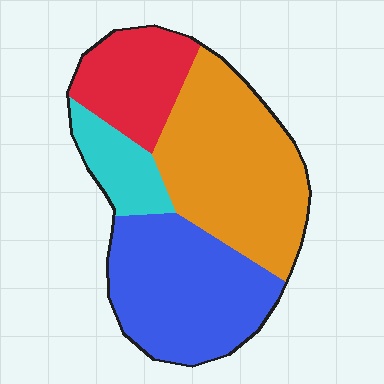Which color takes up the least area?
Cyan, at roughly 10%.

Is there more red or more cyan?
Red.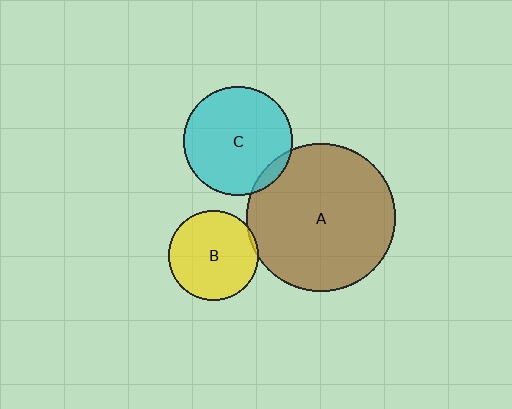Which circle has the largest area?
Circle A (brown).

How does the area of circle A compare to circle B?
Approximately 2.7 times.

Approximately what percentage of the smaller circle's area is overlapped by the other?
Approximately 5%.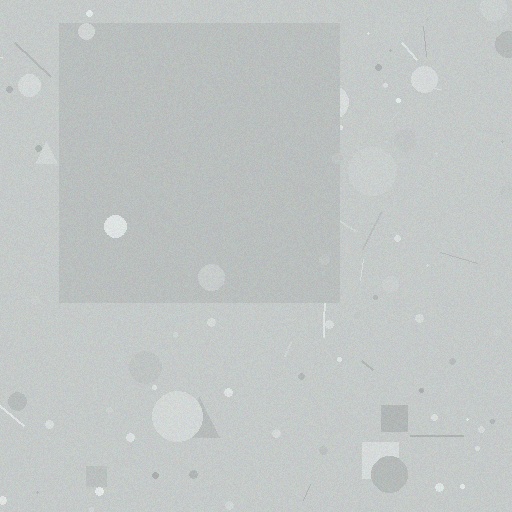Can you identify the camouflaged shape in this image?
The camouflaged shape is a square.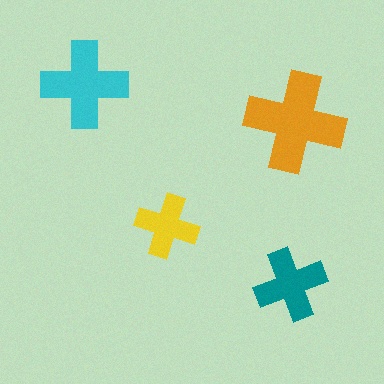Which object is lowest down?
The teal cross is bottommost.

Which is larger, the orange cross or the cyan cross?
The orange one.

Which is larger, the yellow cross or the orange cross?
The orange one.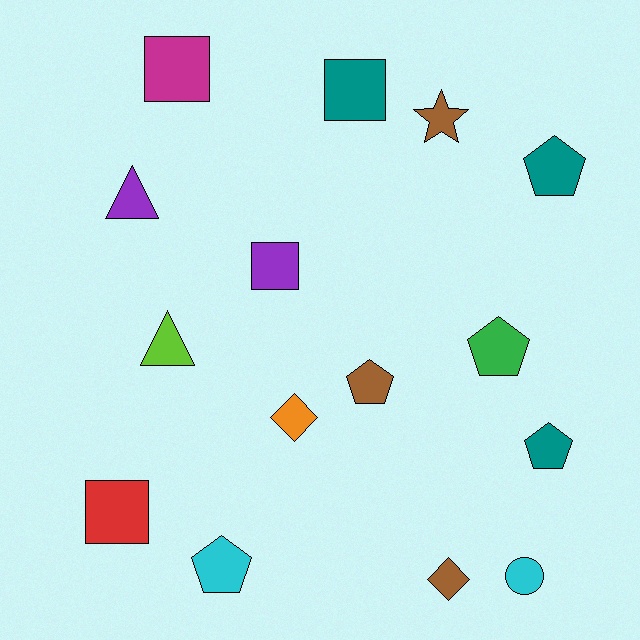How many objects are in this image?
There are 15 objects.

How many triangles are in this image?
There are 2 triangles.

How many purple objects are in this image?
There are 2 purple objects.